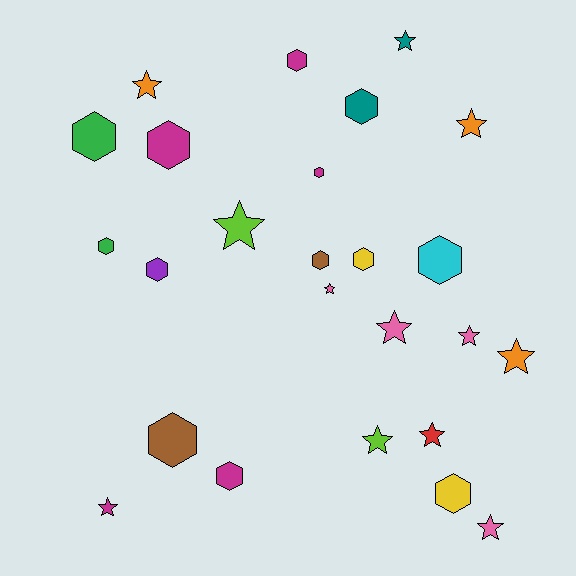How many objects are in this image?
There are 25 objects.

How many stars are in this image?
There are 12 stars.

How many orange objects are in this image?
There are 3 orange objects.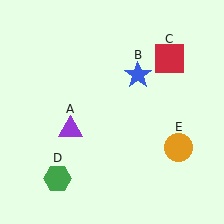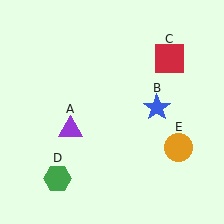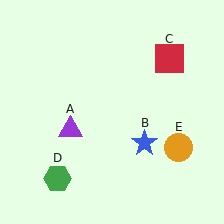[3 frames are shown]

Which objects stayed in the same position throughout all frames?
Purple triangle (object A) and red square (object C) and green hexagon (object D) and orange circle (object E) remained stationary.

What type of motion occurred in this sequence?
The blue star (object B) rotated clockwise around the center of the scene.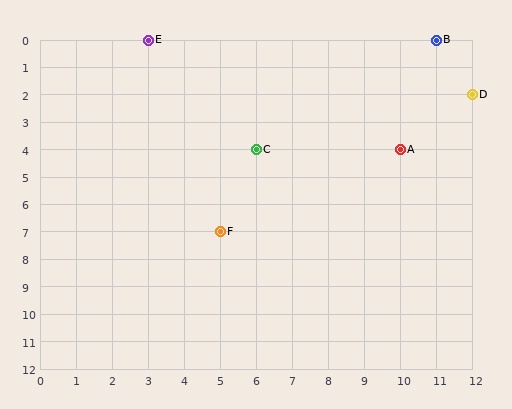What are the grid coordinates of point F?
Point F is at grid coordinates (5, 7).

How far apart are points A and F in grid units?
Points A and F are 5 columns and 3 rows apart (about 5.8 grid units diagonally).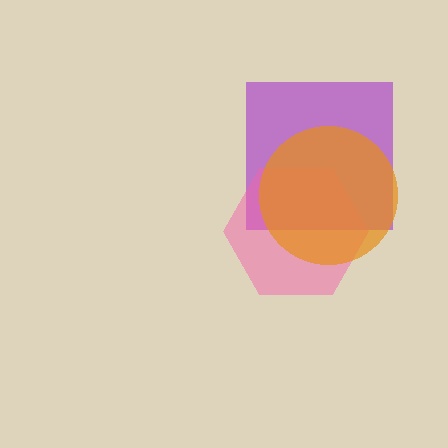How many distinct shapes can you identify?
There are 3 distinct shapes: a purple square, a pink hexagon, an orange circle.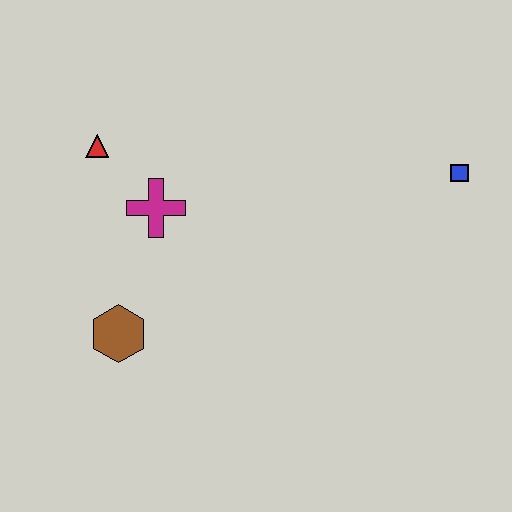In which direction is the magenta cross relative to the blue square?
The magenta cross is to the left of the blue square.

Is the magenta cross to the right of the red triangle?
Yes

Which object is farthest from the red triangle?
The blue square is farthest from the red triangle.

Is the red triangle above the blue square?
Yes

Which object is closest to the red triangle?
The magenta cross is closest to the red triangle.